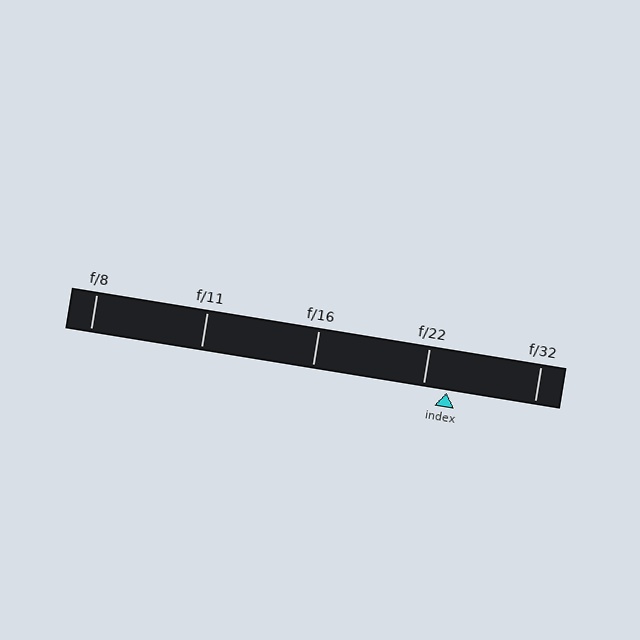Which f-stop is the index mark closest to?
The index mark is closest to f/22.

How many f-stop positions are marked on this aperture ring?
There are 5 f-stop positions marked.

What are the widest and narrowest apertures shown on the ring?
The widest aperture shown is f/8 and the narrowest is f/32.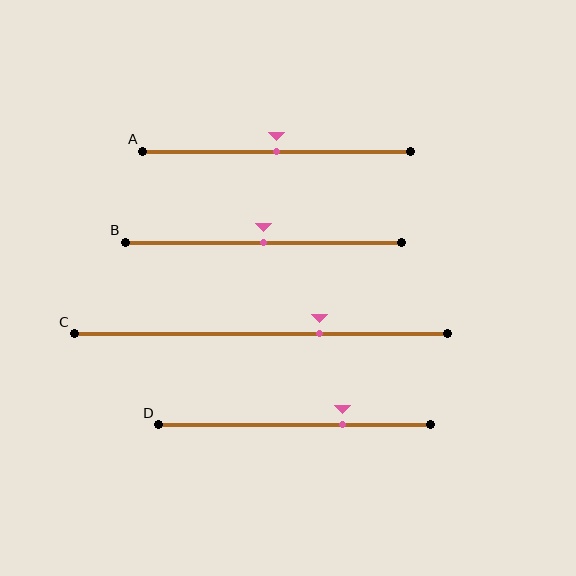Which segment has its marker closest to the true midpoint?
Segment A has its marker closest to the true midpoint.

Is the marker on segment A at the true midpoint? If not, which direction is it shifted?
Yes, the marker on segment A is at the true midpoint.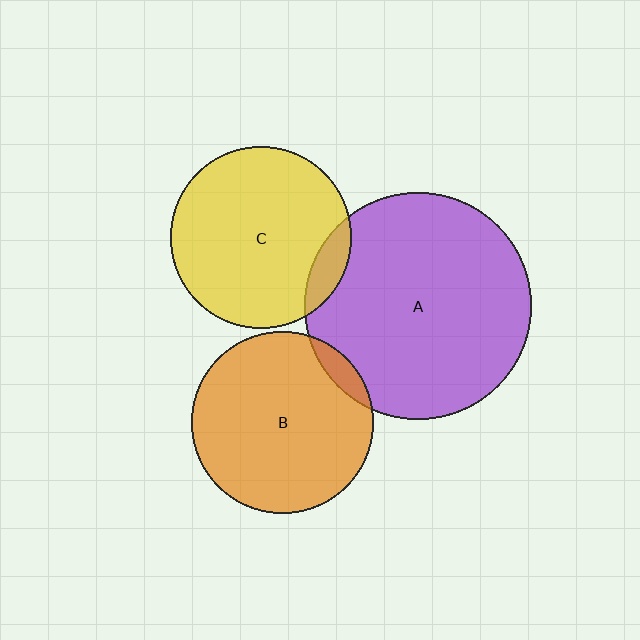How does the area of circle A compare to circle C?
Approximately 1.6 times.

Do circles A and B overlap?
Yes.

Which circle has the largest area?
Circle A (purple).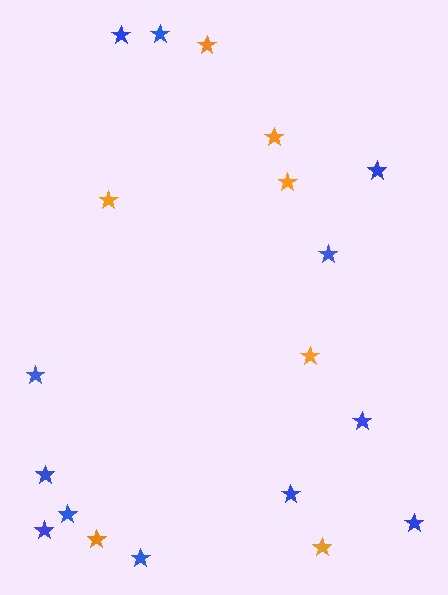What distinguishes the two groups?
There are 2 groups: one group of orange stars (7) and one group of blue stars (12).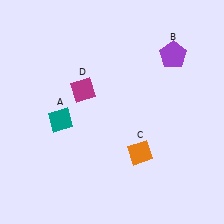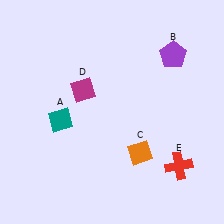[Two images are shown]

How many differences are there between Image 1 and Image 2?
There is 1 difference between the two images.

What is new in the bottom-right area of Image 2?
A red cross (E) was added in the bottom-right area of Image 2.